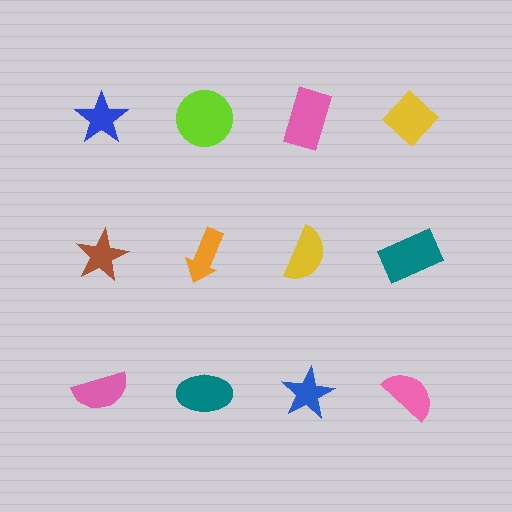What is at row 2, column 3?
A yellow semicircle.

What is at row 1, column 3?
A pink rectangle.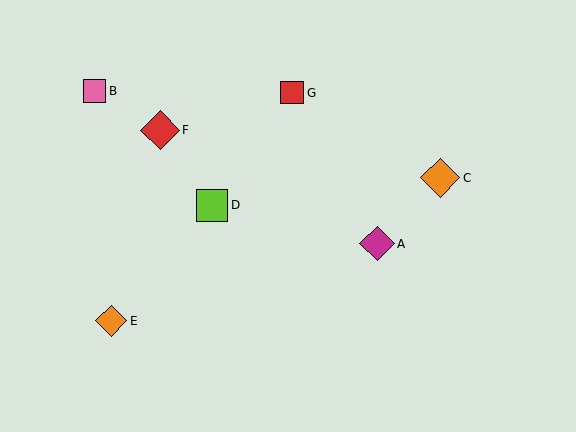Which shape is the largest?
The orange diamond (labeled C) is the largest.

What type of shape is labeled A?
Shape A is a magenta diamond.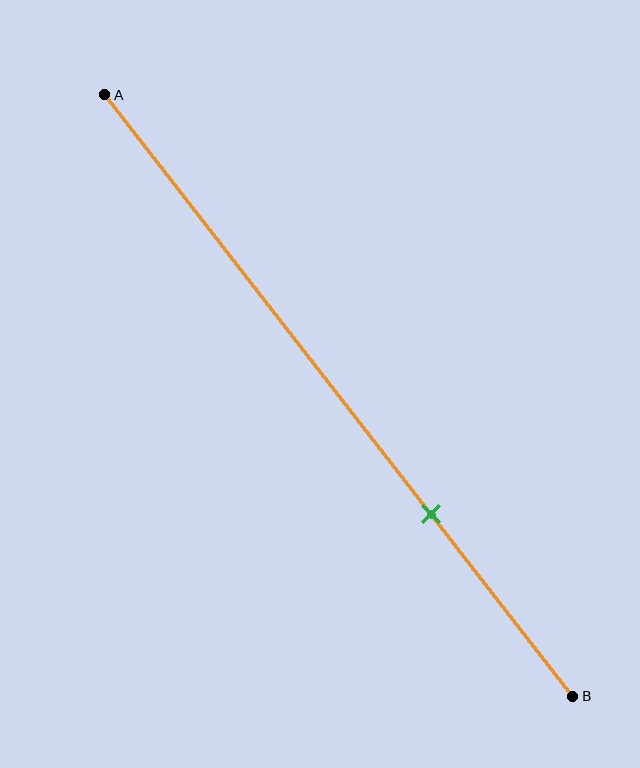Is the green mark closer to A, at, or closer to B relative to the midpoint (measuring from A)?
The green mark is closer to point B than the midpoint of segment AB.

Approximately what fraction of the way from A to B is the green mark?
The green mark is approximately 70% of the way from A to B.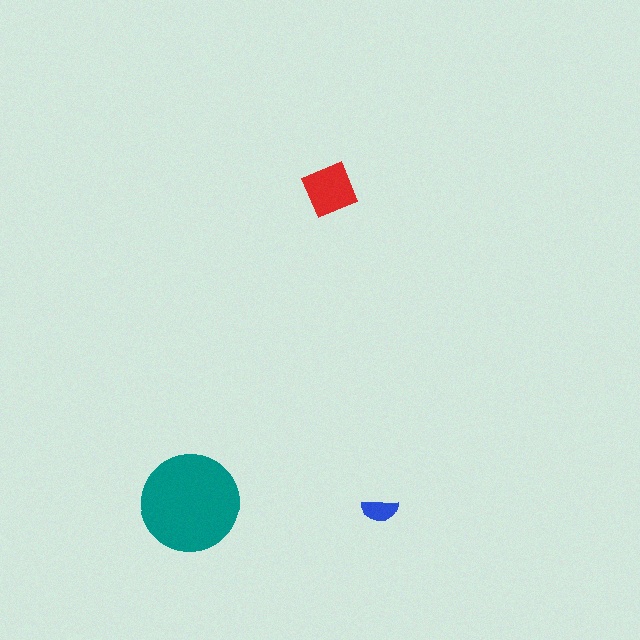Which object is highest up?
The red square is topmost.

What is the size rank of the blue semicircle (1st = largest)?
3rd.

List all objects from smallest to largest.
The blue semicircle, the red square, the teal circle.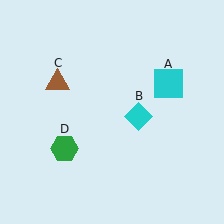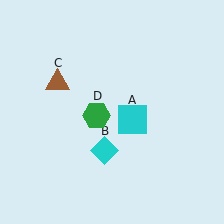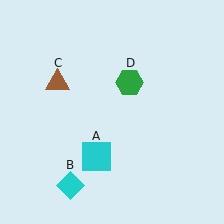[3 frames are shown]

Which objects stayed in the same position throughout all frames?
Brown triangle (object C) remained stationary.